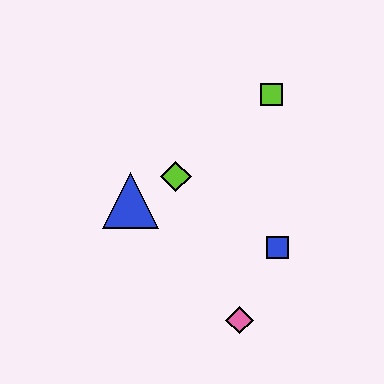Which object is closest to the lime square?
The lime diamond is closest to the lime square.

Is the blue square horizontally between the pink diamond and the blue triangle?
No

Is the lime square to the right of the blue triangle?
Yes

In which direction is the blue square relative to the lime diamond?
The blue square is to the right of the lime diamond.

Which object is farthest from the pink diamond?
The lime square is farthest from the pink diamond.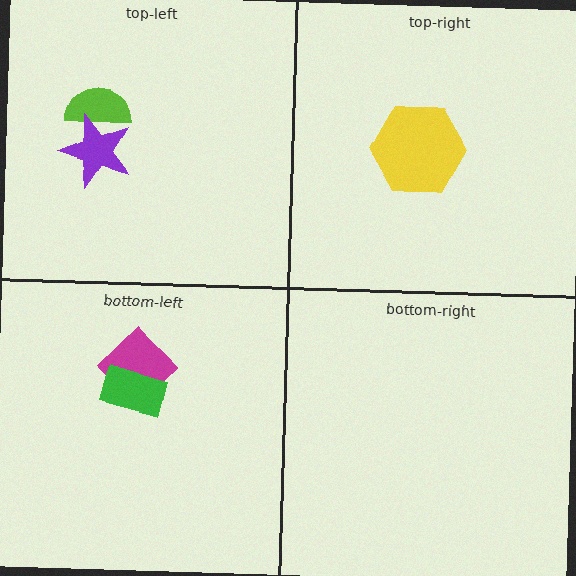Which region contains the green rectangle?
The bottom-left region.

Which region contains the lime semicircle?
The top-left region.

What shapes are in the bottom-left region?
The magenta diamond, the green rectangle.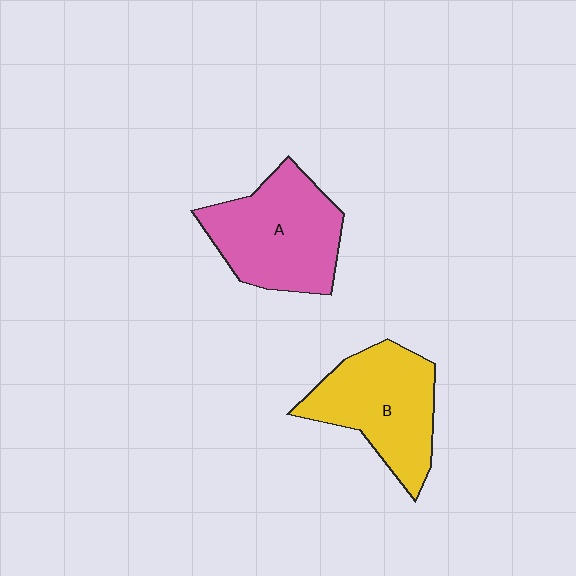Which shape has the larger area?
Shape A (pink).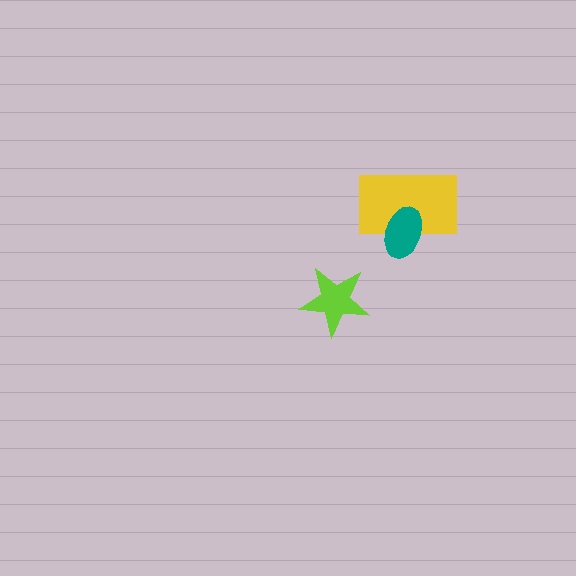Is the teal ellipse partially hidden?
No, no other shape covers it.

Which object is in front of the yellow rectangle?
The teal ellipse is in front of the yellow rectangle.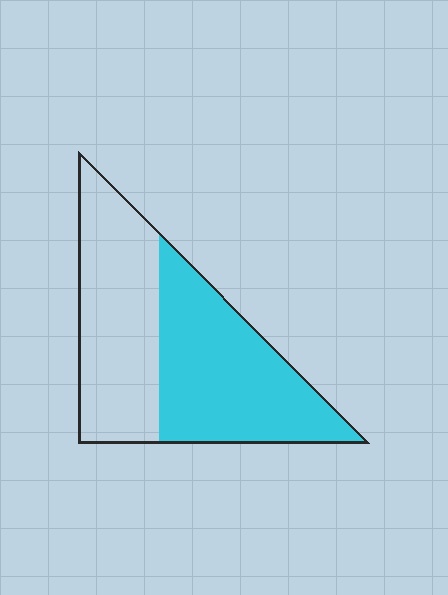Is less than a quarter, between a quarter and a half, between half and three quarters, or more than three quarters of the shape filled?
Between half and three quarters.